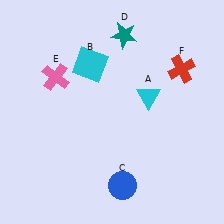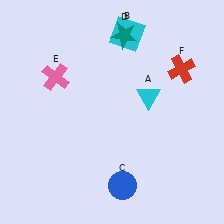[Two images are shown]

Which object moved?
The cyan square (B) moved right.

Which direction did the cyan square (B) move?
The cyan square (B) moved right.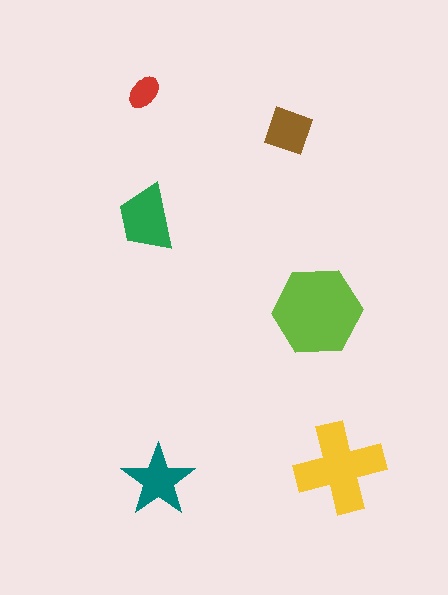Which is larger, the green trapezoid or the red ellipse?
The green trapezoid.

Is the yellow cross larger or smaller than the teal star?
Larger.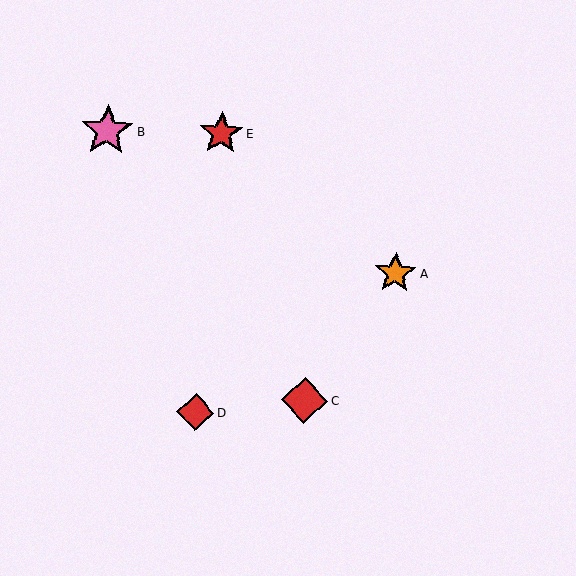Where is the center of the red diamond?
The center of the red diamond is at (195, 412).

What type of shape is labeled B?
Shape B is a pink star.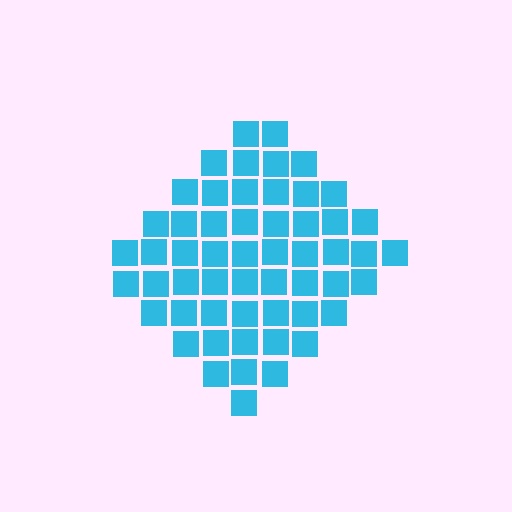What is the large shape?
The large shape is a diamond.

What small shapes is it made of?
It is made of small squares.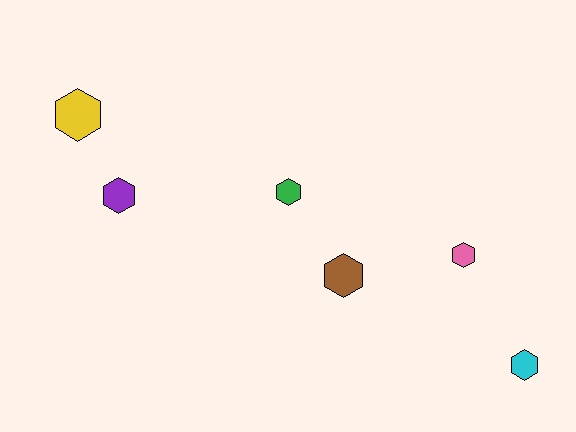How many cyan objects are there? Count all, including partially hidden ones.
There is 1 cyan object.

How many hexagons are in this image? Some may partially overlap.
There are 6 hexagons.